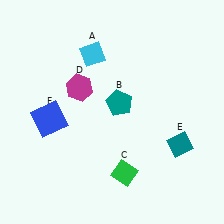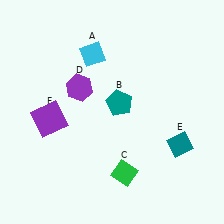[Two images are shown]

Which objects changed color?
D changed from magenta to purple. F changed from blue to purple.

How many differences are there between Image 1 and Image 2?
There are 2 differences between the two images.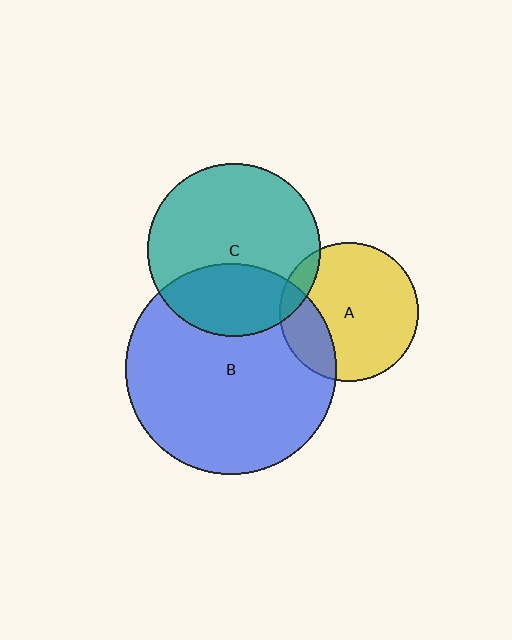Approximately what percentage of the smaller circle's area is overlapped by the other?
Approximately 10%.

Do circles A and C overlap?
Yes.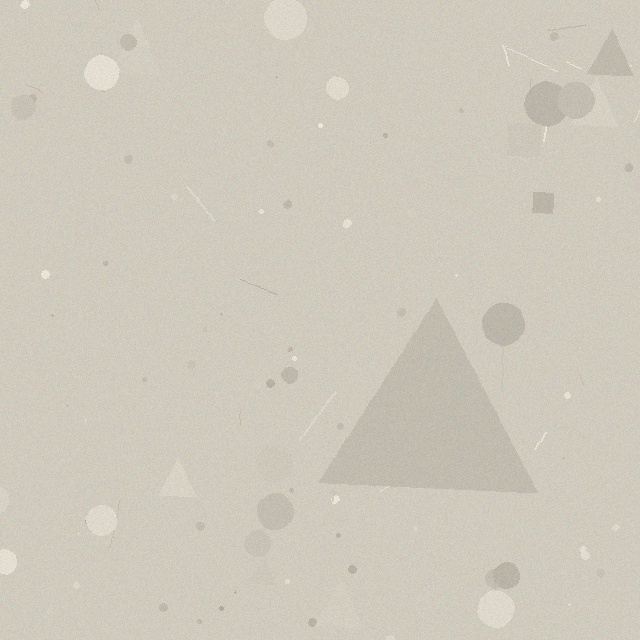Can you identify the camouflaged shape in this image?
The camouflaged shape is a triangle.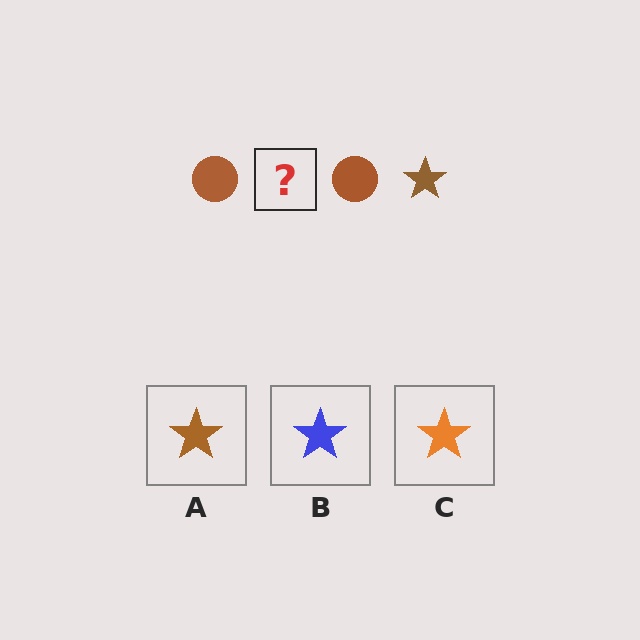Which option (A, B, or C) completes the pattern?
A.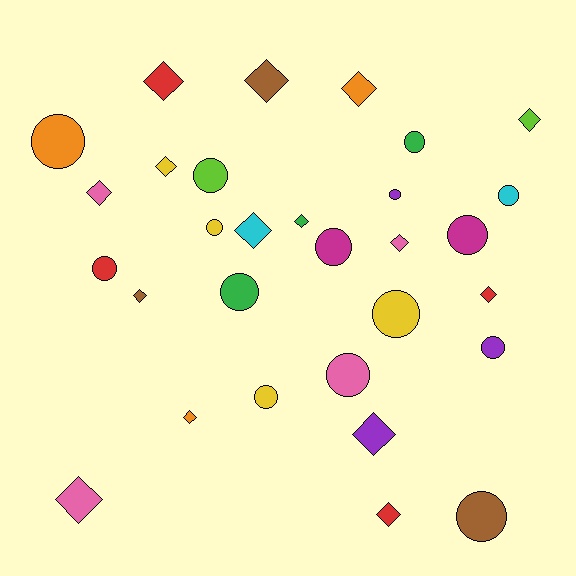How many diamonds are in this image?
There are 15 diamonds.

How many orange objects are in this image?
There are 3 orange objects.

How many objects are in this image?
There are 30 objects.